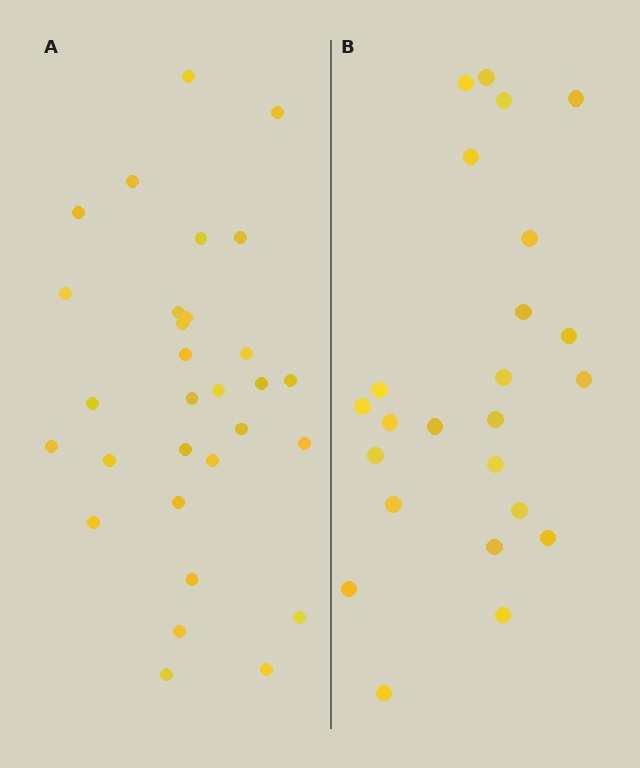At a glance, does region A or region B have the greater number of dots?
Region A (the left region) has more dots.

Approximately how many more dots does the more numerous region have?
Region A has about 6 more dots than region B.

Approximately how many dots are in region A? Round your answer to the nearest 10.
About 30 dots.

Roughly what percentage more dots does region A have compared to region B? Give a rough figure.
About 25% more.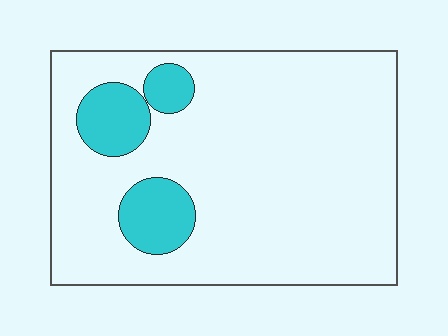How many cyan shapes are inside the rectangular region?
3.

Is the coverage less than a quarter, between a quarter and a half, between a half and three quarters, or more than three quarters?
Less than a quarter.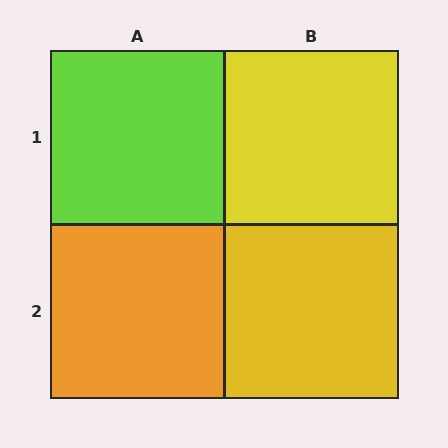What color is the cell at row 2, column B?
Yellow.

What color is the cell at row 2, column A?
Orange.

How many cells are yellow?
2 cells are yellow.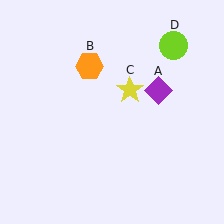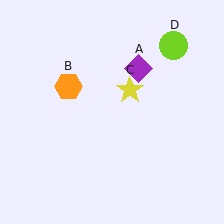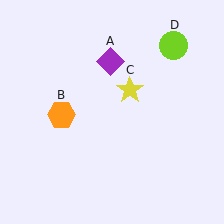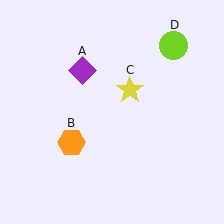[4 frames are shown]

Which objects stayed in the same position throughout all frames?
Yellow star (object C) and lime circle (object D) remained stationary.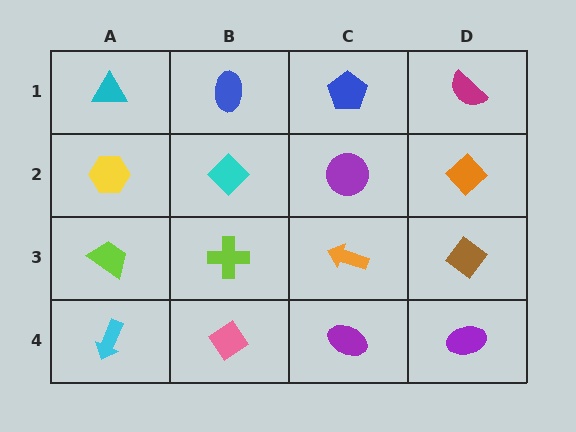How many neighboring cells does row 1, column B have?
3.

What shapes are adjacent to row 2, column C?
A blue pentagon (row 1, column C), an orange arrow (row 3, column C), a cyan diamond (row 2, column B), an orange diamond (row 2, column D).